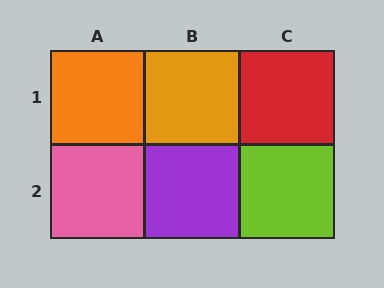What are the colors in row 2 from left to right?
Pink, purple, lime.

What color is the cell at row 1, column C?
Red.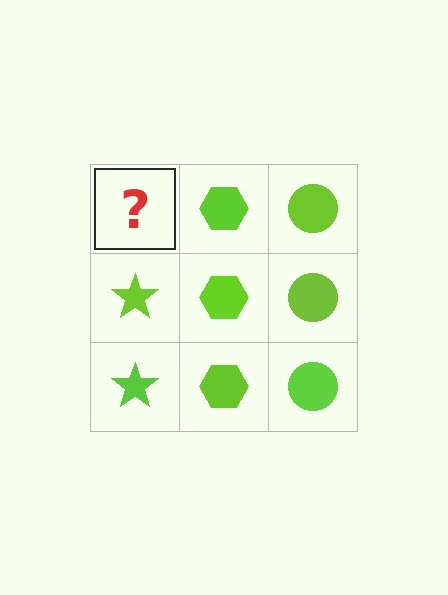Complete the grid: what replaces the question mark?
The question mark should be replaced with a lime star.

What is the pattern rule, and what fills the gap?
The rule is that each column has a consistent shape. The gap should be filled with a lime star.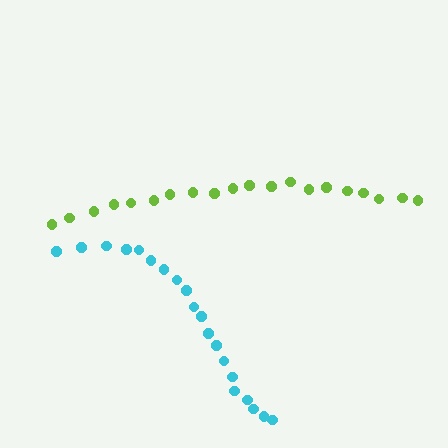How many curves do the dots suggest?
There are 2 distinct paths.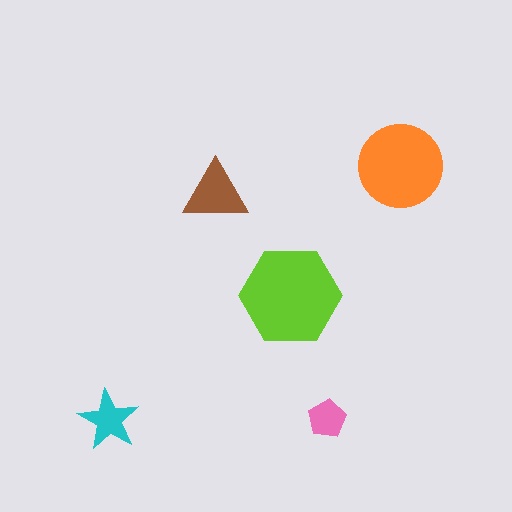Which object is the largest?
The lime hexagon.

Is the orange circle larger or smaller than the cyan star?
Larger.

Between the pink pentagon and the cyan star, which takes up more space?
The cyan star.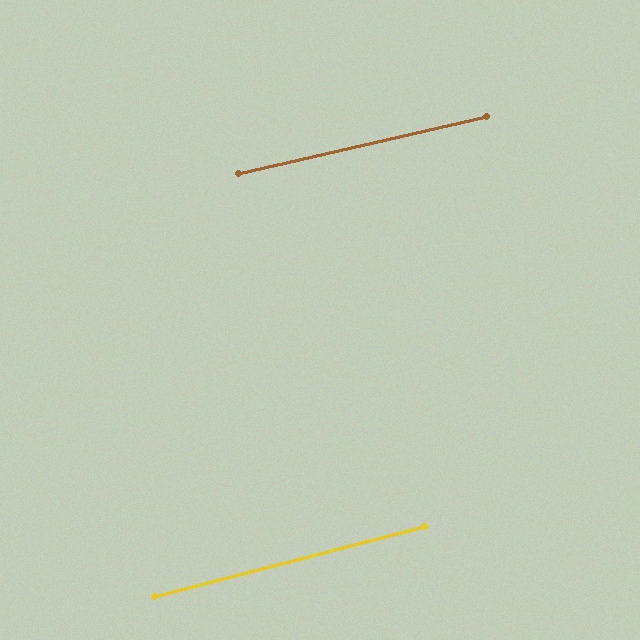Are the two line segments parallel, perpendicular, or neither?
Parallel — their directions differ by only 1.4°.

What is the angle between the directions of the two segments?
Approximately 1 degree.